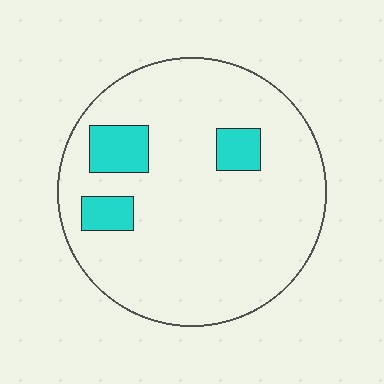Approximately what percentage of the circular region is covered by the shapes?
Approximately 10%.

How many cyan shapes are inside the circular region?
3.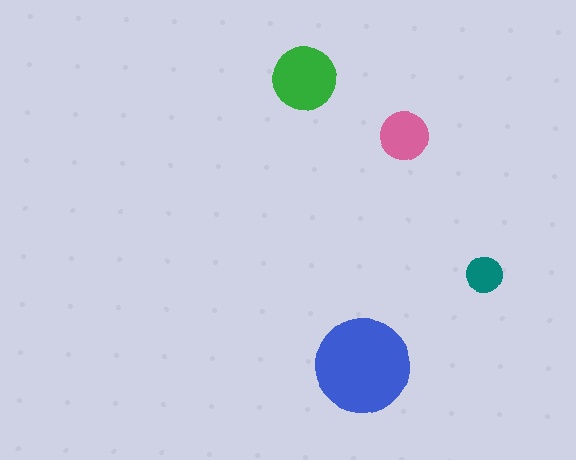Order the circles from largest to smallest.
the blue one, the green one, the pink one, the teal one.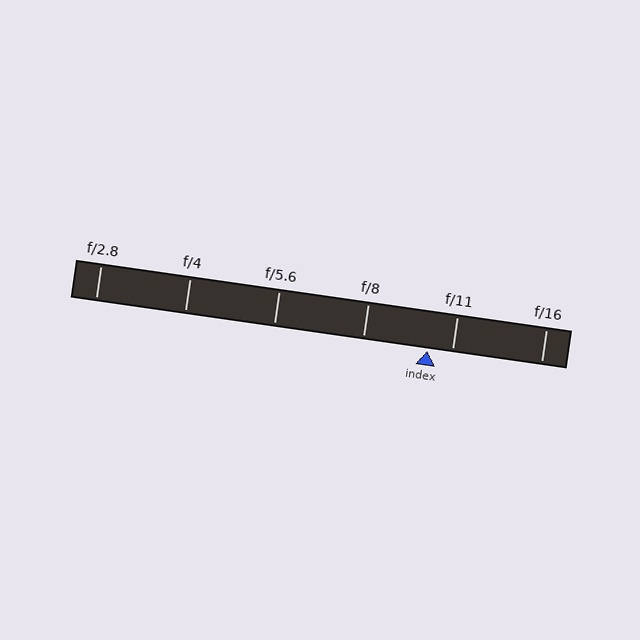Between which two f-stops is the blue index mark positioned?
The index mark is between f/8 and f/11.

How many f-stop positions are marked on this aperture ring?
There are 6 f-stop positions marked.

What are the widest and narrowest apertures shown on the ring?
The widest aperture shown is f/2.8 and the narrowest is f/16.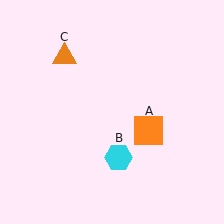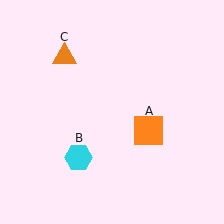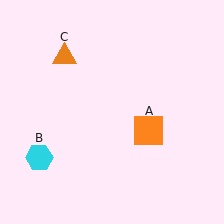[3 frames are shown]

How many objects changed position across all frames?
1 object changed position: cyan hexagon (object B).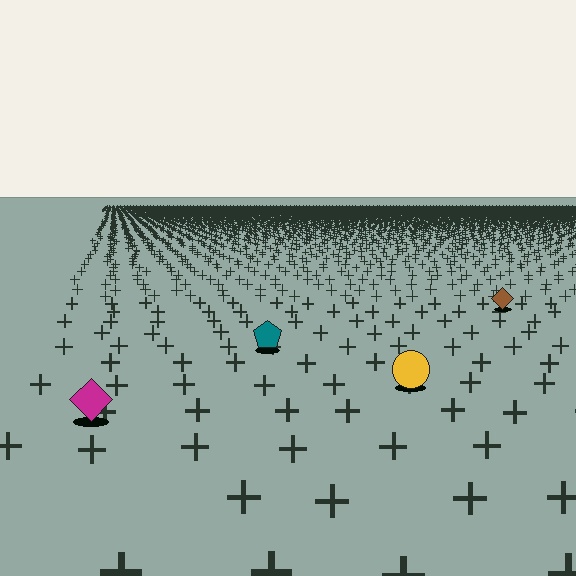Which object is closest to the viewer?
The magenta diamond is closest. The texture marks near it are larger and more spread out.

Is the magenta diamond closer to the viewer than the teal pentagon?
Yes. The magenta diamond is closer — you can tell from the texture gradient: the ground texture is coarser near it.